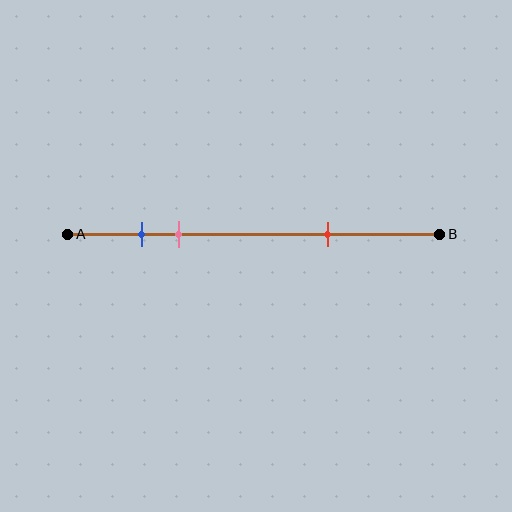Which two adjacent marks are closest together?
The blue and pink marks are the closest adjacent pair.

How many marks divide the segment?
There are 3 marks dividing the segment.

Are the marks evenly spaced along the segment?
No, the marks are not evenly spaced.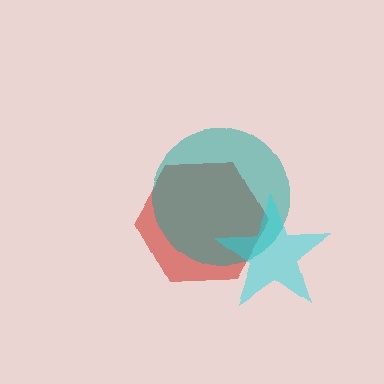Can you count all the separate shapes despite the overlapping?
Yes, there are 3 separate shapes.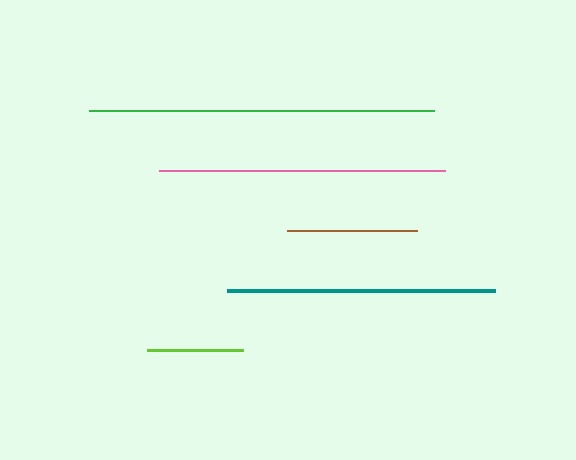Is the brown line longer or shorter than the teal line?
The teal line is longer than the brown line.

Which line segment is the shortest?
The lime line is the shortest at approximately 96 pixels.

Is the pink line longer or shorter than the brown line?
The pink line is longer than the brown line.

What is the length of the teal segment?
The teal segment is approximately 268 pixels long.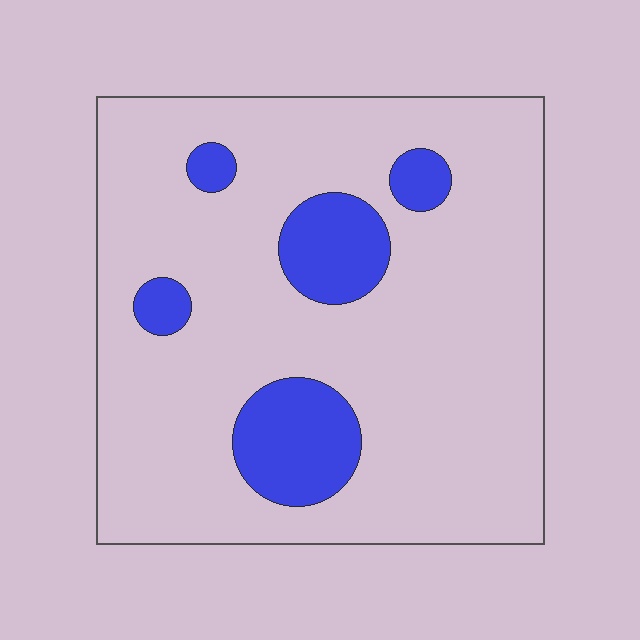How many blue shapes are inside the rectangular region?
5.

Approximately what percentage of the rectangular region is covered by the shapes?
Approximately 15%.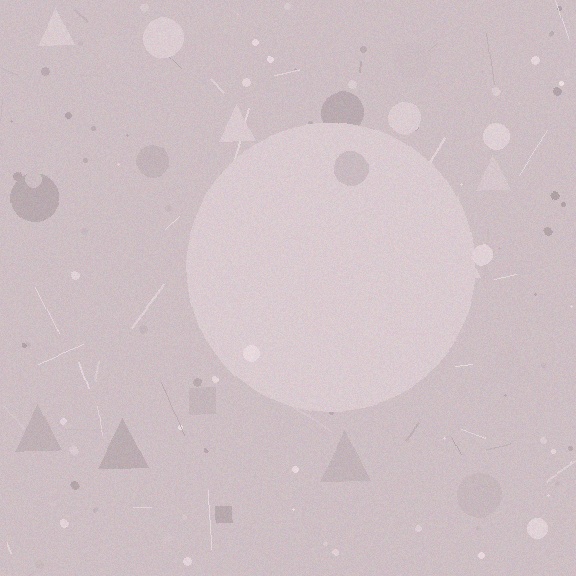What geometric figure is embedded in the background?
A circle is embedded in the background.